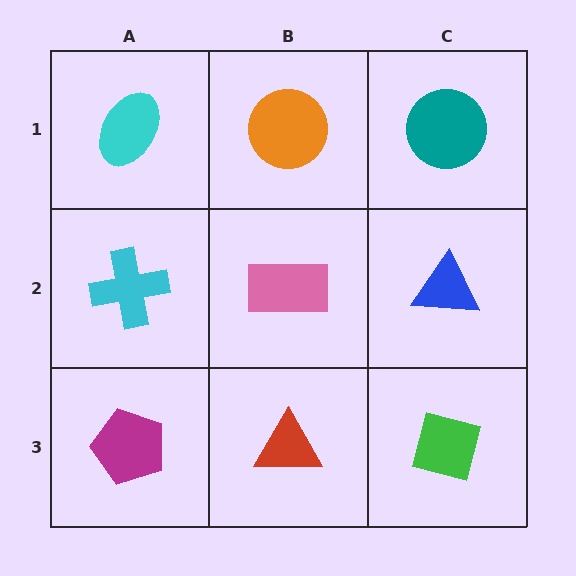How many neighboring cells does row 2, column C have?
3.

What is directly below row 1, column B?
A pink rectangle.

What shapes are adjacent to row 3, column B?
A pink rectangle (row 2, column B), a magenta pentagon (row 3, column A), a green square (row 3, column C).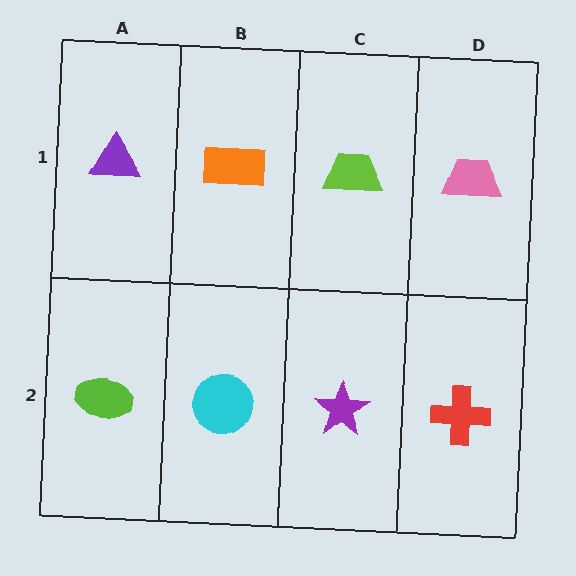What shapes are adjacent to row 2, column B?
An orange rectangle (row 1, column B), a lime ellipse (row 2, column A), a purple star (row 2, column C).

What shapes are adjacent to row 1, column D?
A red cross (row 2, column D), a lime trapezoid (row 1, column C).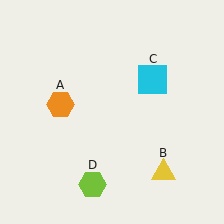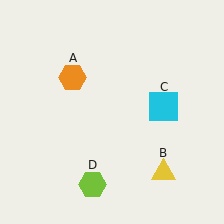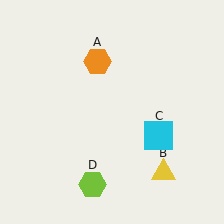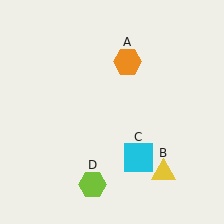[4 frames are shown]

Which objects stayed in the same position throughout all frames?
Yellow triangle (object B) and lime hexagon (object D) remained stationary.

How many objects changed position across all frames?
2 objects changed position: orange hexagon (object A), cyan square (object C).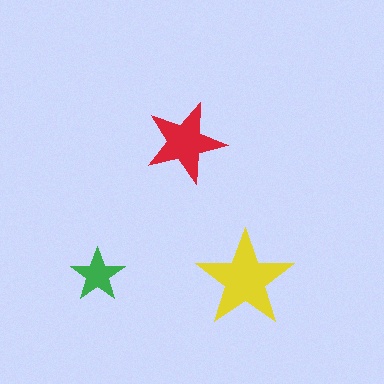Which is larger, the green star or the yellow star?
The yellow one.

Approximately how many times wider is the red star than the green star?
About 1.5 times wider.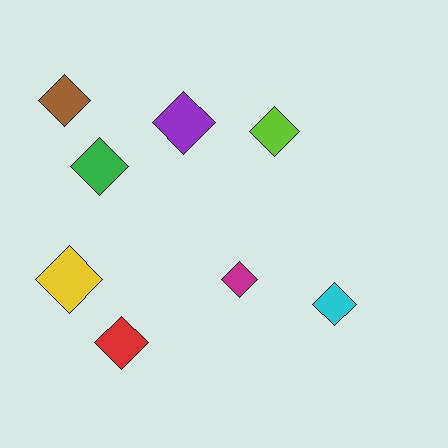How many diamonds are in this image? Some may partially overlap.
There are 8 diamonds.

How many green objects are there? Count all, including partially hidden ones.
There is 1 green object.